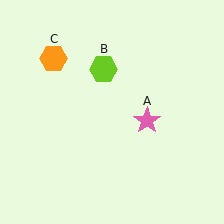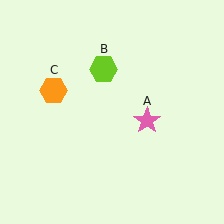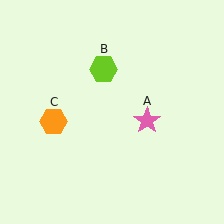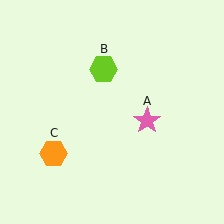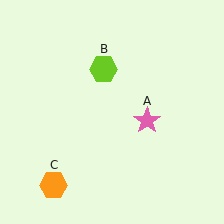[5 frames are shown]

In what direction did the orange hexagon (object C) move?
The orange hexagon (object C) moved down.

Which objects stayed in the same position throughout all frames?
Pink star (object A) and lime hexagon (object B) remained stationary.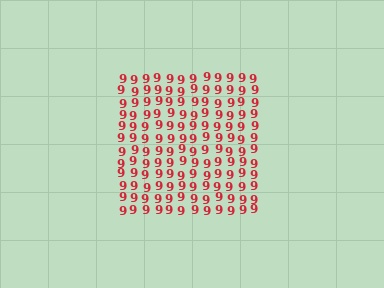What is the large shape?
The large shape is a square.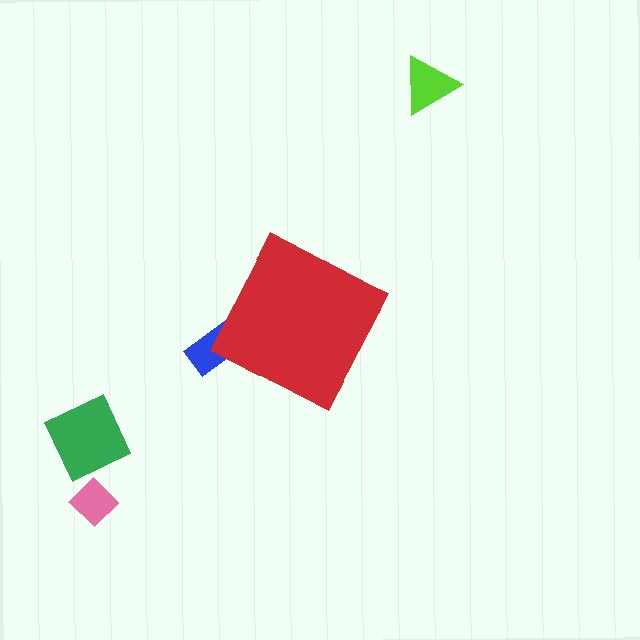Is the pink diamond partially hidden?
No, the pink diamond is fully visible.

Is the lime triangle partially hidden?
No, the lime triangle is fully visible.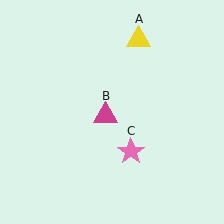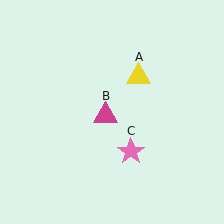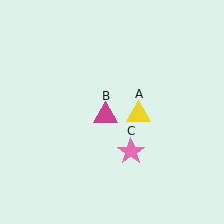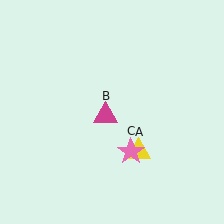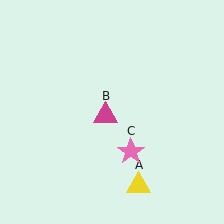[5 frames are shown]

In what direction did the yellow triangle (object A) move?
The yellow triangle (object A) moved down.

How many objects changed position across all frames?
1 object changed position: yellow triangle (object A).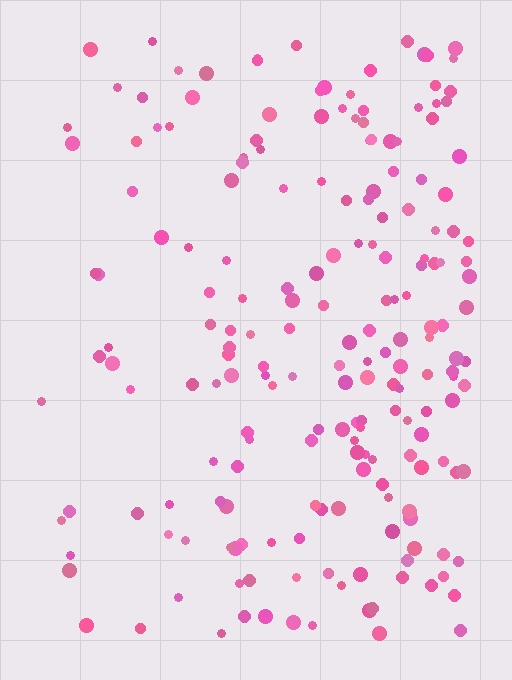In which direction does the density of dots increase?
From left to right, with the right side densest.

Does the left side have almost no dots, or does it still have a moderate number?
Still a moderate number, just noticeably fewer than the right.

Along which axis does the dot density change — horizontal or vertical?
Horizontal.